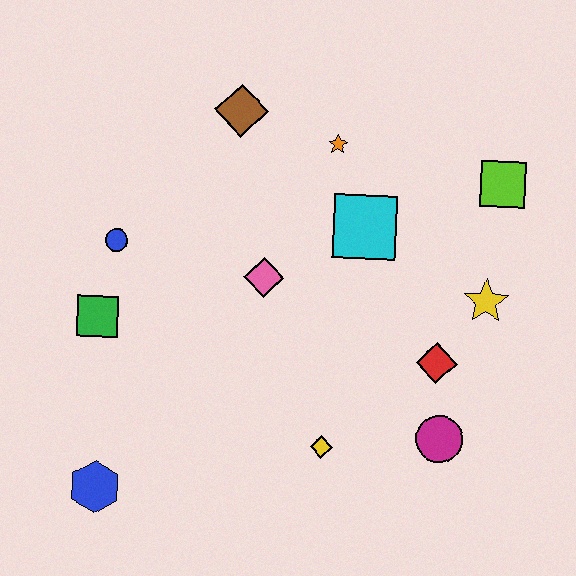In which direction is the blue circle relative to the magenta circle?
The blue circle is to the left of the magenta circle.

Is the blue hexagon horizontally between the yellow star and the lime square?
No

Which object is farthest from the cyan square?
The blue hexagon is farthest from the cyan square.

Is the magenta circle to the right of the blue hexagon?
Yes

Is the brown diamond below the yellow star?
No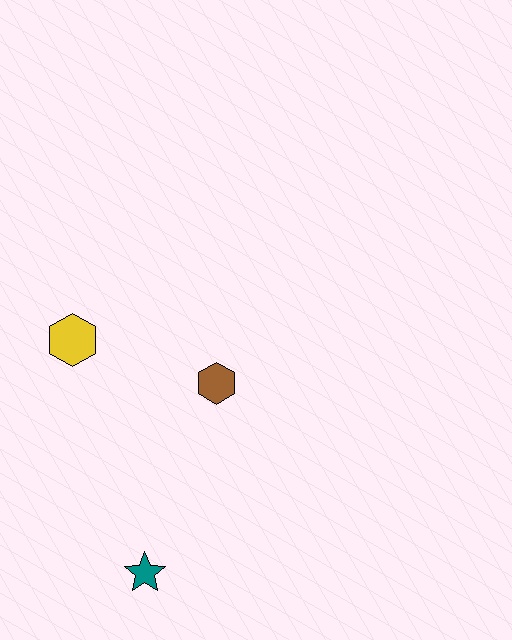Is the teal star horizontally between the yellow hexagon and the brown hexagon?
Yes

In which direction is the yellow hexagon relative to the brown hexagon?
The yellow hexagon is to the left of the brown hexagon.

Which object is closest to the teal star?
The brown hexagon is closest to the teal star.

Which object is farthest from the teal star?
The yellow hexagon is farthest from the teal star.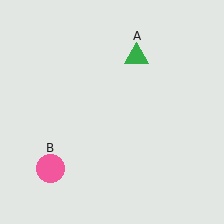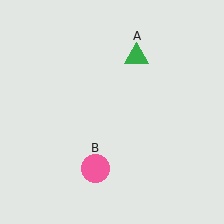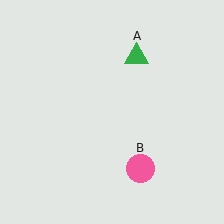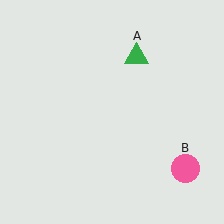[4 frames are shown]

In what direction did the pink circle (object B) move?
The pink circle (object B) moved right.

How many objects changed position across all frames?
1 object changed position: pink circle (object B).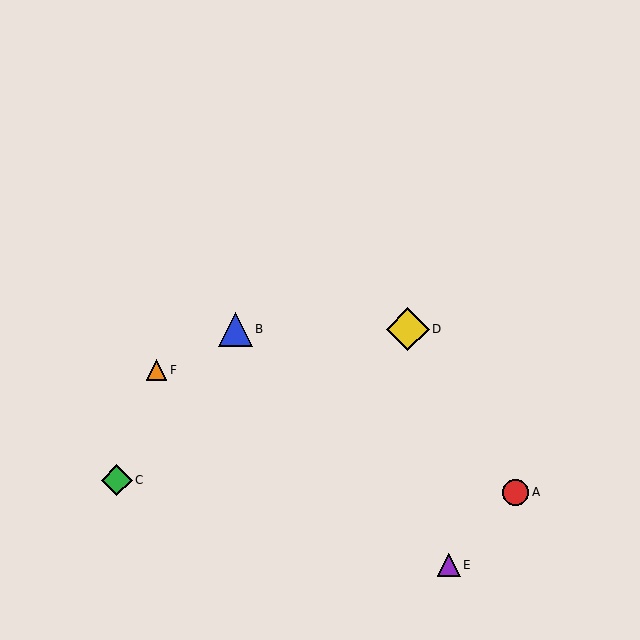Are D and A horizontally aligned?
No, D is at y≈329 and A is at y≈492.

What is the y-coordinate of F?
Object F is at y≈370.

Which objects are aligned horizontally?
Objects B, D are aligned horizontally.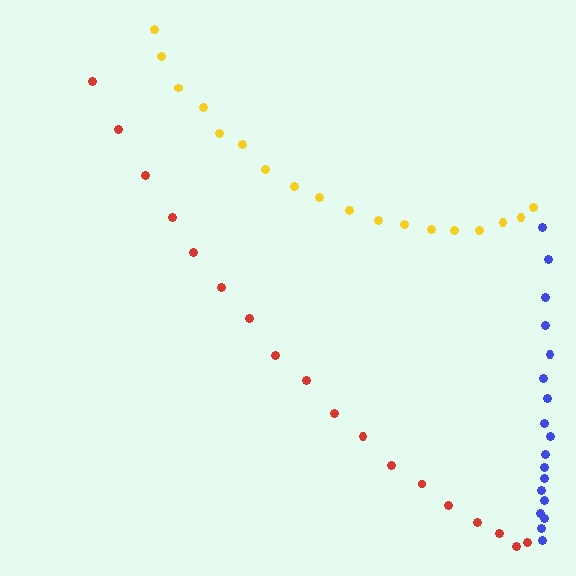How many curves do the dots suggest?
There are 3 distinct paths.